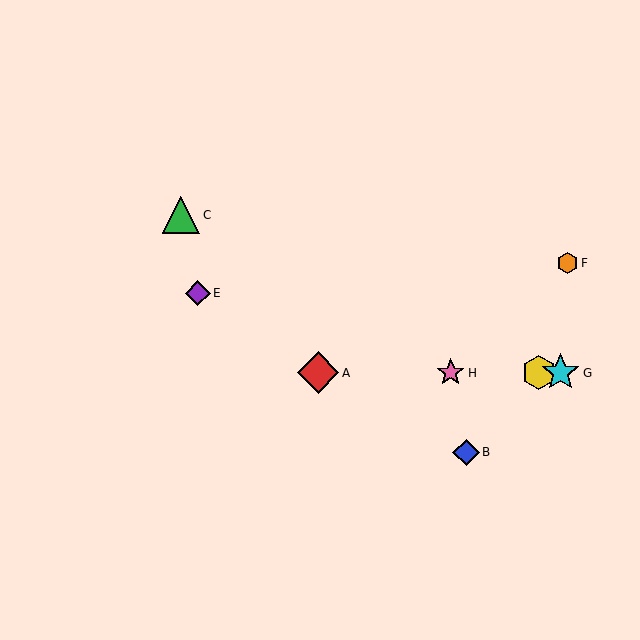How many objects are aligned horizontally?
4 objects (A, D, G, H) are aligned horizontally.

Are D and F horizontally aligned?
No, D is at y≈373 and F is at y≈263.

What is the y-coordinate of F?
Object F is at y≈263.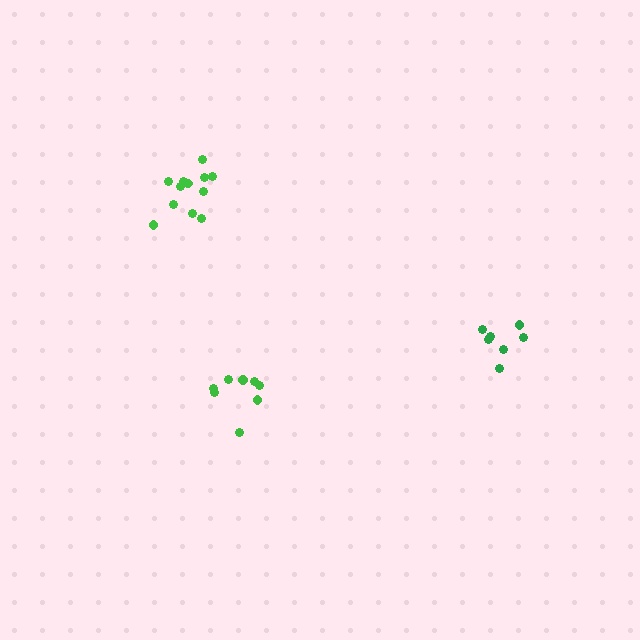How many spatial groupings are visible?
There are 3 spatial groupings.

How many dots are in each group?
Group 1: 8 dots, Group 2: 7 dots, Group 3: 12 dots (27 total).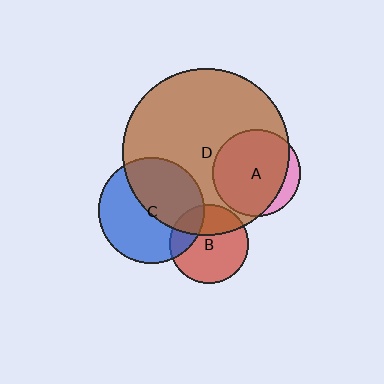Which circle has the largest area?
Circle D (brown).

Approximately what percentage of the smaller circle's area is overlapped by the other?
Approximately 25%.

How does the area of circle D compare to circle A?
Approximately 3.6 times.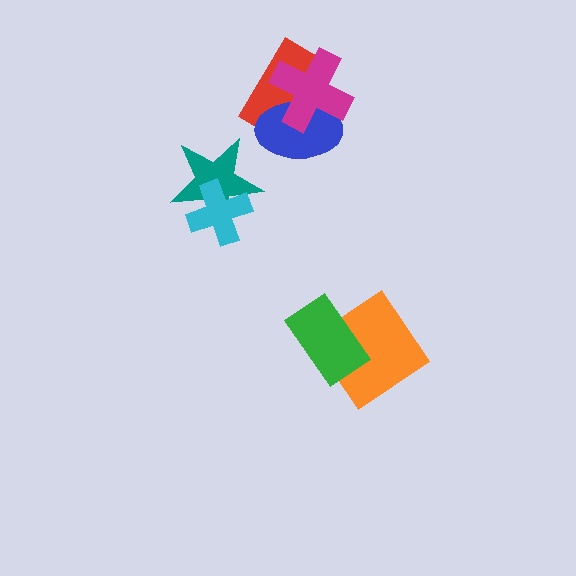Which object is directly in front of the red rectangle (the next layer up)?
The blue ellipse is directly in front of the red rectangle.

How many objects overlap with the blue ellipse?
2 objects overlap with the blue ellipse.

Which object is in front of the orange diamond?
The green rectangle is in front of the orange diamond.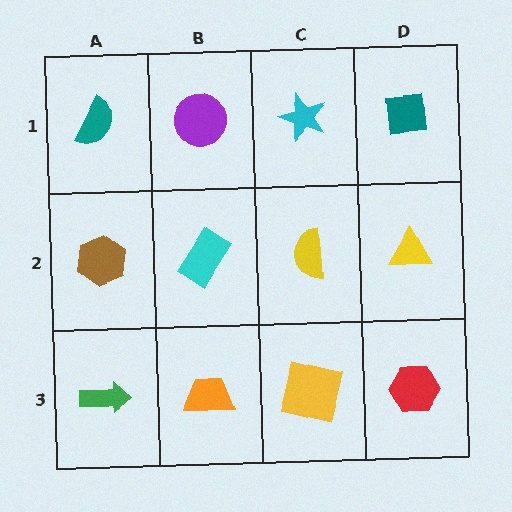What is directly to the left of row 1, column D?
A cyan star.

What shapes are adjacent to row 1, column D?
A yellow triangle (row 2, column D), a cyan star (row 1, column C).